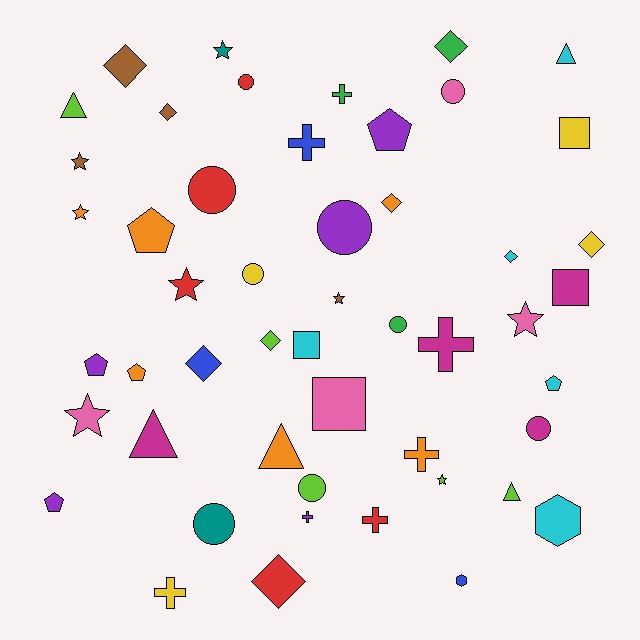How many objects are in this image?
There are 50 objects.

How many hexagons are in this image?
There are 2 hexagons.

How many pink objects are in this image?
There are 4 pink objects.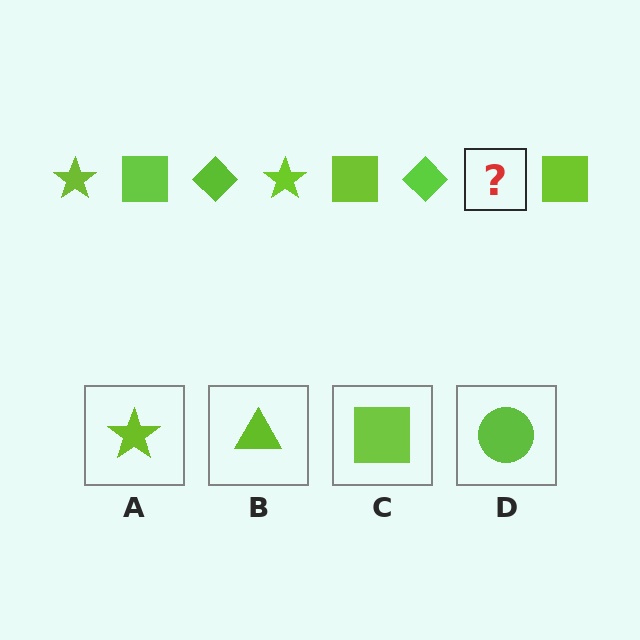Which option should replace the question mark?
Option A.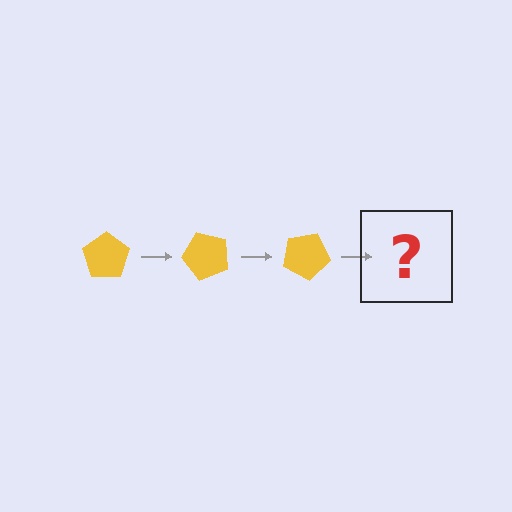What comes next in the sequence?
The next element should be a yellow pentagon rotated 150 degrees.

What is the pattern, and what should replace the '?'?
The pattern is that the pentagon rotates 50 degrees each step. The '?' should be a yellow pentagon rotated 150 degrees.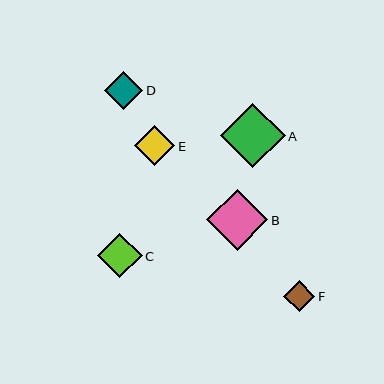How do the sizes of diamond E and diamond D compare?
Diamond E and diamond D are approximately the same size.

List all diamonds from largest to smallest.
From largest to smallest: A, B, C, E, D, F.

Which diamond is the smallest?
Diamond F is the smallest with a size of approximately 32 pixels.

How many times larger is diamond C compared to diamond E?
Diamond C is approximately 1.1 times the size of diamond E.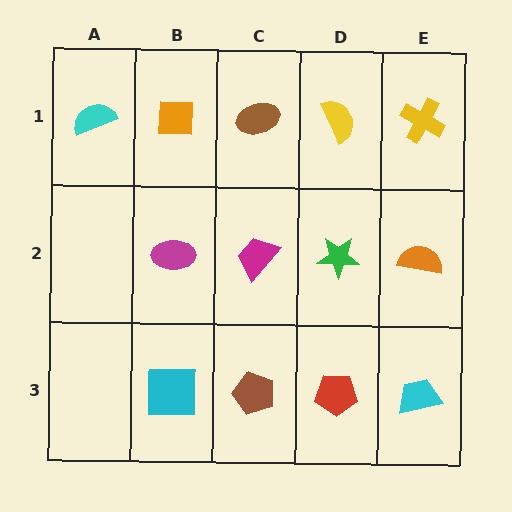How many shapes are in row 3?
4 shapes.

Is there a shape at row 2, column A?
No, that cell is empty.